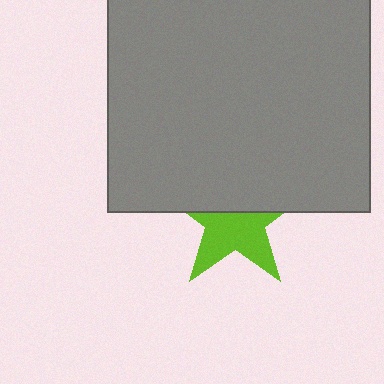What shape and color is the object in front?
The object in front is a gray rectangle.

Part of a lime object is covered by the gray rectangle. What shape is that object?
It is a star.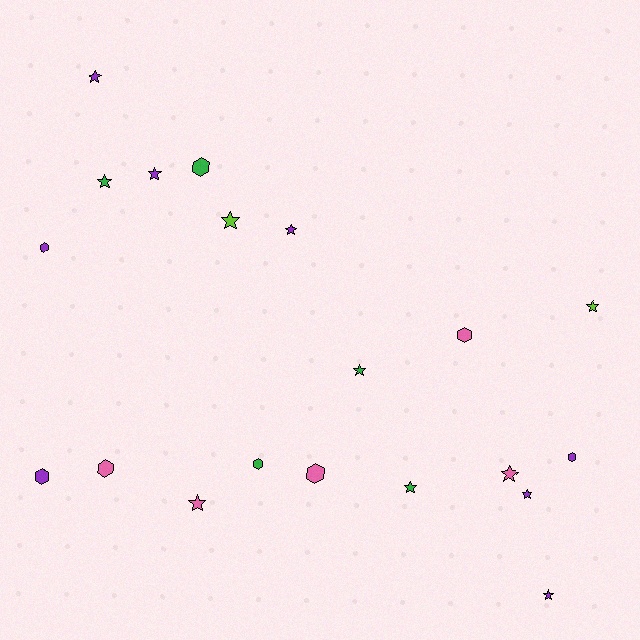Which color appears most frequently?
Purple, with 8 objects.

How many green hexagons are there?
There are 2 green hexagons.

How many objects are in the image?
There are 20 objects.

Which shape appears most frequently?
Star, with 12 objects.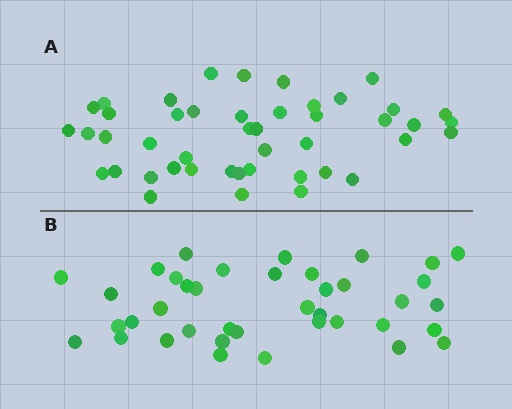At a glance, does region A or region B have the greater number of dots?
Region A (the top region) has more dots.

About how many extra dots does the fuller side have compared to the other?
Region A has about 6 more dots than region B.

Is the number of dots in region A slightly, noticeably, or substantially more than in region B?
Region A has only slightly more — the two regions are fairly close. The ratio is roughly 1.2 to 1.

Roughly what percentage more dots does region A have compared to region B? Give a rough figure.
About 15% more.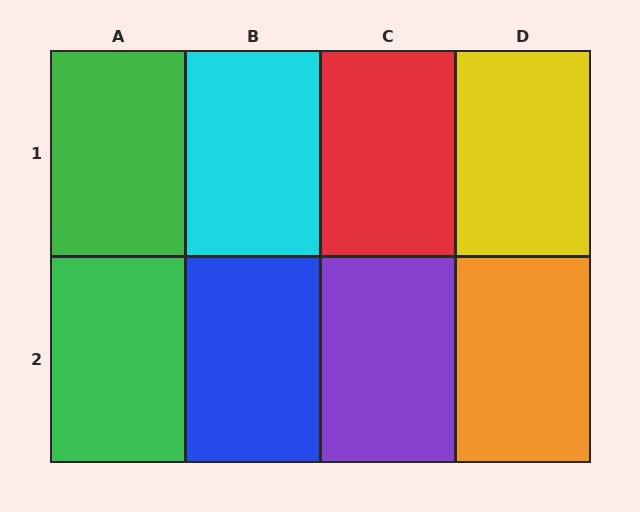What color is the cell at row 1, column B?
Cyan.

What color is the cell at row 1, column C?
Red.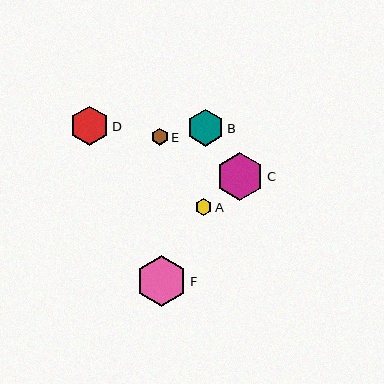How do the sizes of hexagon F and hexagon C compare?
Hexagon F and hexagon C are approximately the same size.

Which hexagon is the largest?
Hexagon F is the largest with a size of approximately 51 pixels.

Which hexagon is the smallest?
Hexagon A is the smallest with a size of approximately 17 pixels.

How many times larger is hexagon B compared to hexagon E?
Hexagon B is approximately 2.2 times the size of hexagon E.